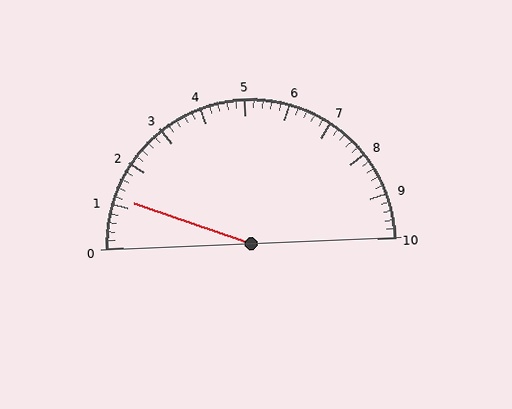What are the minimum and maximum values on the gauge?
The gauge ranges from 0 to 10.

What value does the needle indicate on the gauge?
The needle indicates approximately 1.2.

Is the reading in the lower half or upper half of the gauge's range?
The reading is in the lower half of the range (0 to 10).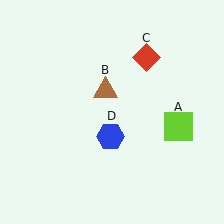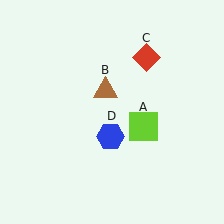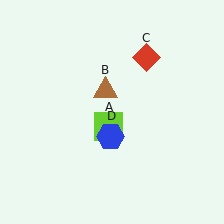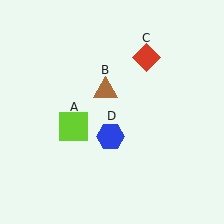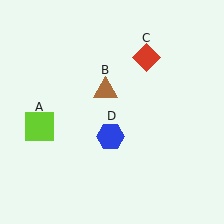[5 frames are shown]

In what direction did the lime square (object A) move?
The lime square (object A) moved left.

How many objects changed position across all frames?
1 object changed position: lime square (object A).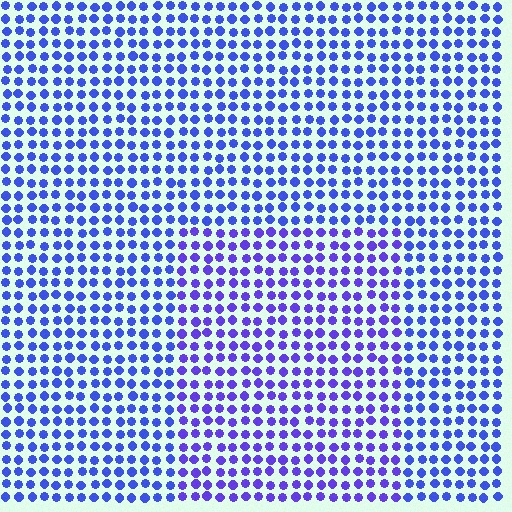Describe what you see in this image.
The image is filled with small blue elements in a uniform arrangement. A rectangle-shaped region is visible where the elements are tinted to a slightly different hue, forming a subtle color boundary.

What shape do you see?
I see a rectangle.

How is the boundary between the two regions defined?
The boundary is defined purely by a slight shift in hue (about 23 degrees). Spacing, size, and orientation are identical on both sides.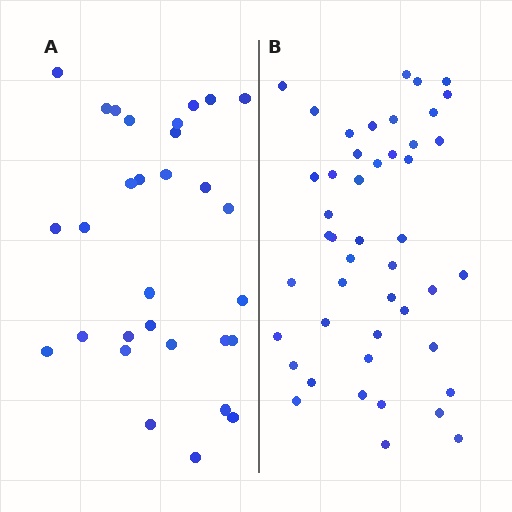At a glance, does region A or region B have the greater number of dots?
Region B (the right region) has more dots.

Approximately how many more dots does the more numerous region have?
Region B has approximately 15 more dots than region A.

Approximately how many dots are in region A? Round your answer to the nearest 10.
About 30 dots.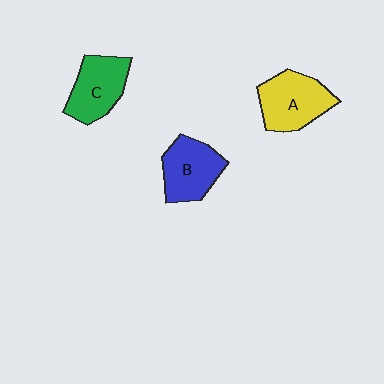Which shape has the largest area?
Shape A (yellow).